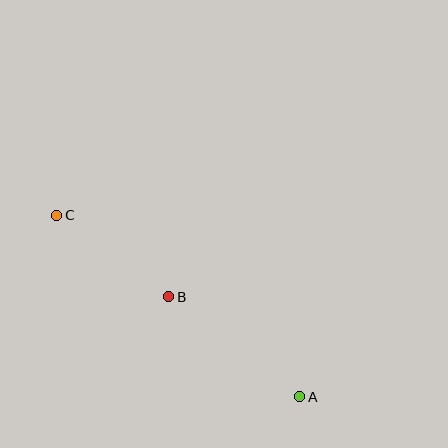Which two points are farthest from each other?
Points A and C are farthest from each other.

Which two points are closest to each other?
Points B and C are closest to each other.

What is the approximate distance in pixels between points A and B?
The distance between A and B is approximately 165 pixels.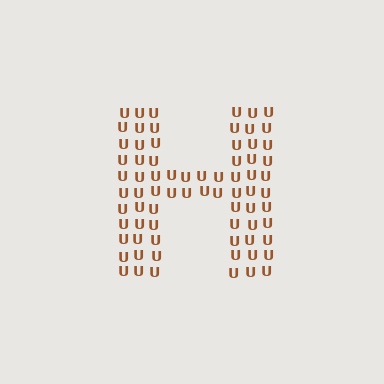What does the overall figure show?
The overall figure shows the letter H.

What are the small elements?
The small elements are letter U's.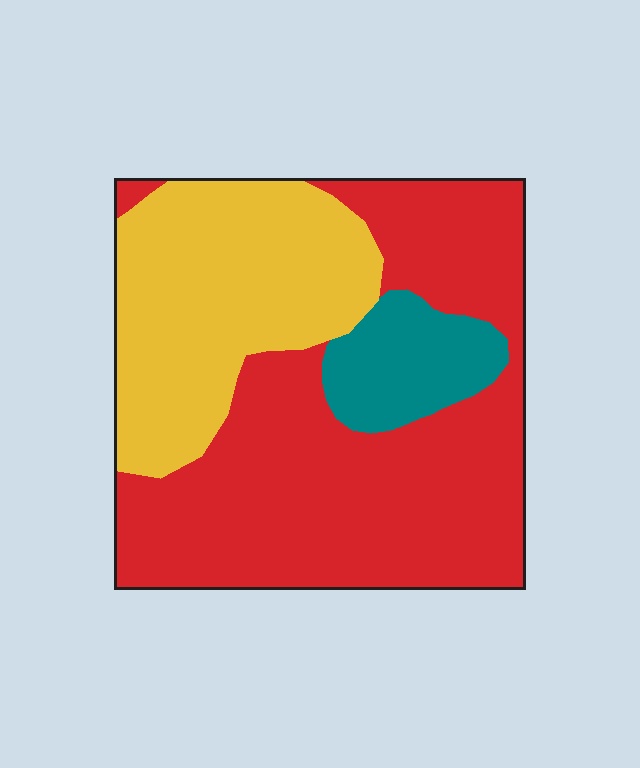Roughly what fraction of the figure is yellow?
Yellow covers around 30% of the figure.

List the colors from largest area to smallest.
From largest to smallest: red, yellow, teal.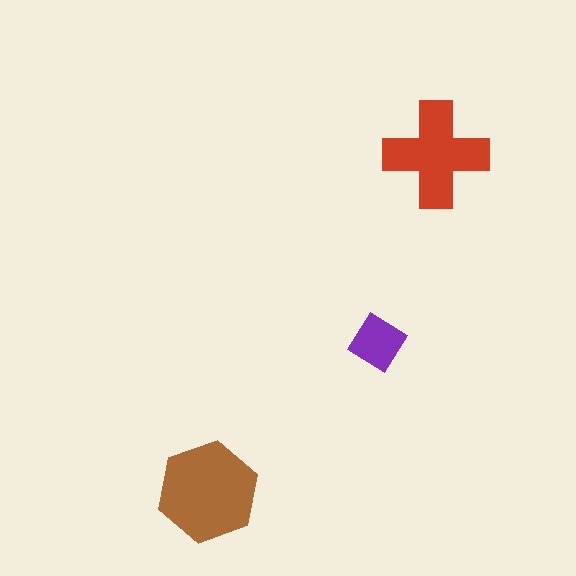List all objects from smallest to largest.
The purple diamond, the red cross, the brown hexagon.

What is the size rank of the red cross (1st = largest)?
2nd.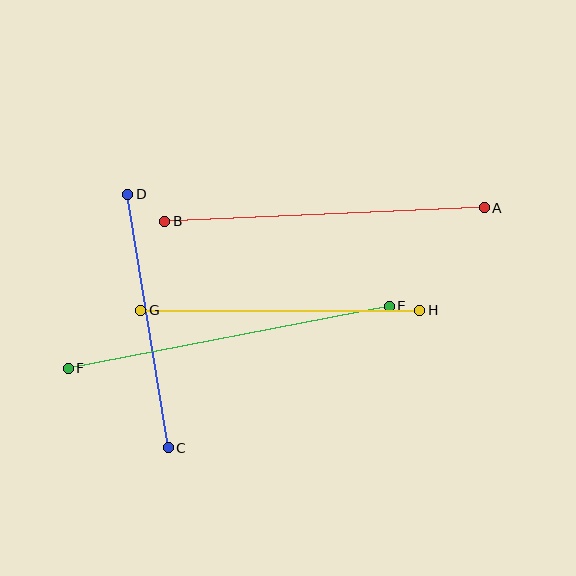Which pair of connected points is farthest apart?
Points E and F are farthest apart.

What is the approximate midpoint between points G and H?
The midpoint is at approximately (280, 310) pixels.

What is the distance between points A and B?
The distance is approximately 320 pixels.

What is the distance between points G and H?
The distance is approximately 279 pixels.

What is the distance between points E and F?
The distance is approximately 327 pixels.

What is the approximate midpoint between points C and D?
The midpoint is at approximately (148, 321) pixels.